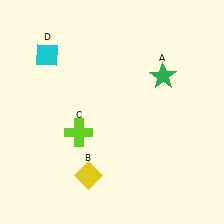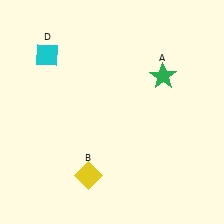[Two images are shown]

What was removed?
The lime cross (C) was removed in Image 2.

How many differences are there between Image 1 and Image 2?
There is 1 difference between the two images.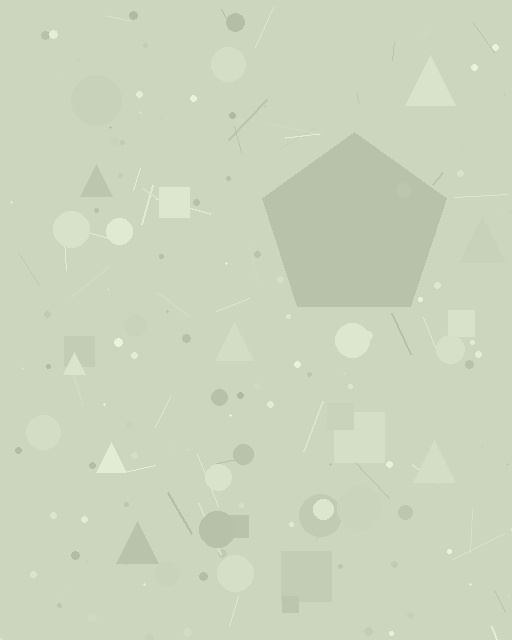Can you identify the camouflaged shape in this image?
The camouflaged shape is a pentagon.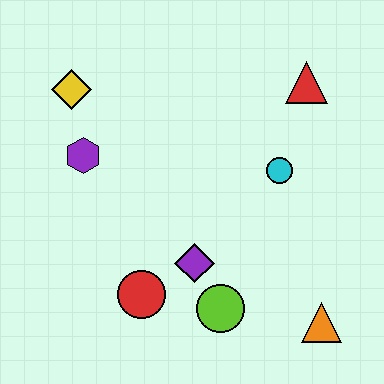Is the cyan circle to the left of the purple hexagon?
No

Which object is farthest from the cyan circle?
The yellow diamond is farthest from the cyan circle.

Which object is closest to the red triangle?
The cyan circle is closest to the red triangle.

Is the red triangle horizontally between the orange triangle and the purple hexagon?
Yes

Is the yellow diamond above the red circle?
Yes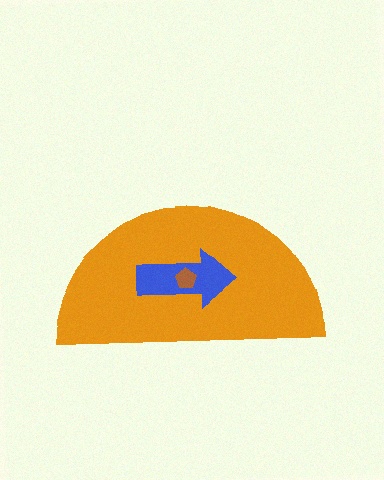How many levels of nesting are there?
3.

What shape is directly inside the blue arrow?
The brown pentagon.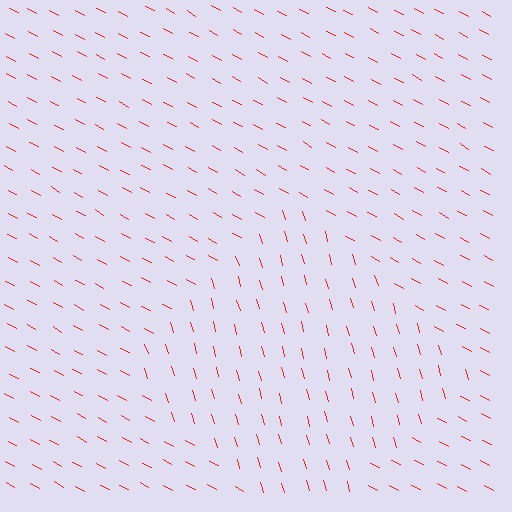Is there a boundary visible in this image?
Yes, there is a texture boundary formed by a change in line orientation.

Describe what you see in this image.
The image is filled with small red line segments. A diamond region in the image has lines oriented differently from the surrounding lines, creating a visible texture boundary.